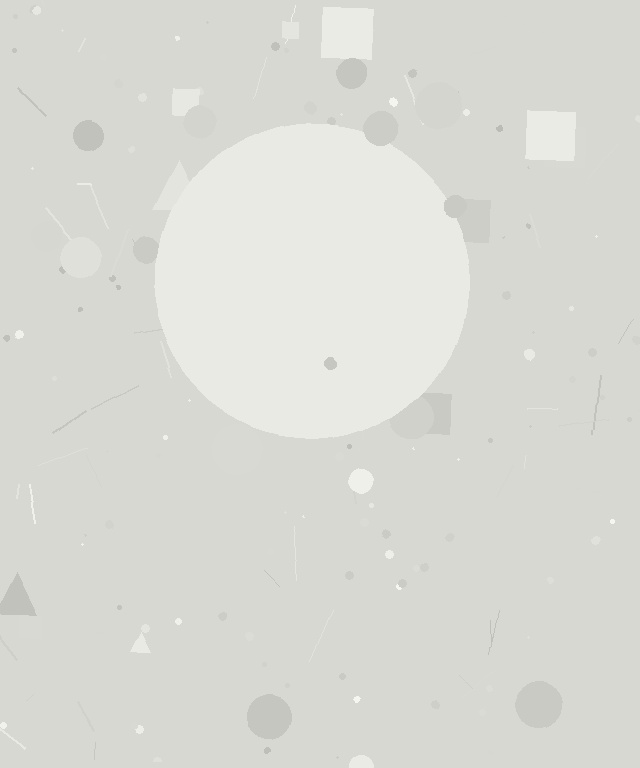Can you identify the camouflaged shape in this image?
The camouflaged shape is a circle.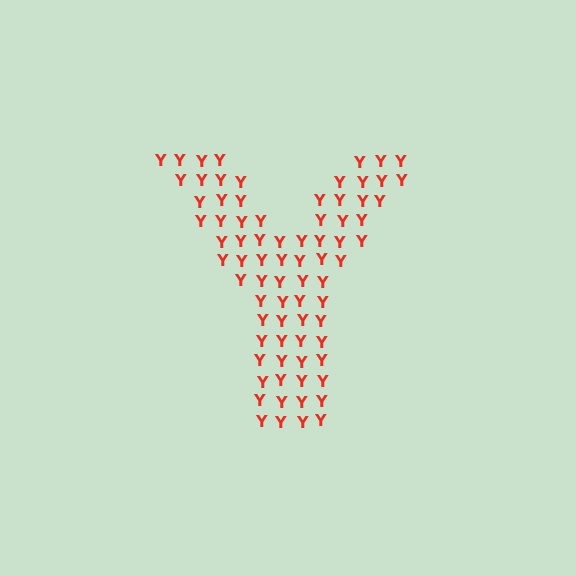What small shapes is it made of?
It is made of small letter Y's.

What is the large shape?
The large shape is the letter Y.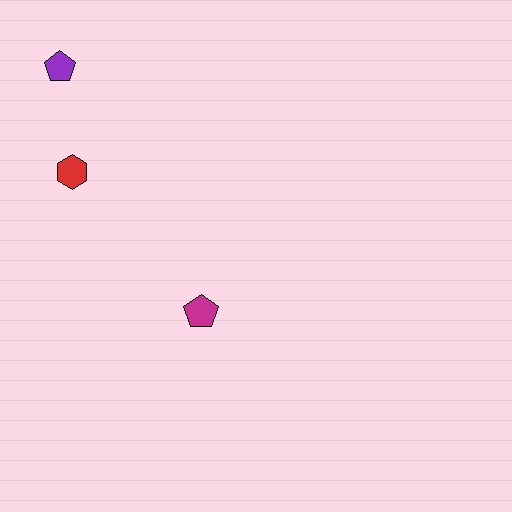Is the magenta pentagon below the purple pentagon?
Yes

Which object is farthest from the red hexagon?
The magenta pentagon is farthest from the red hexagon.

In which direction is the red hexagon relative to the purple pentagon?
The red hexagon is below the purple pentagon.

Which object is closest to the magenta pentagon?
The red hexagon is closest to the magenta pentagon.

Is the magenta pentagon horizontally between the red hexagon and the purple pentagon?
No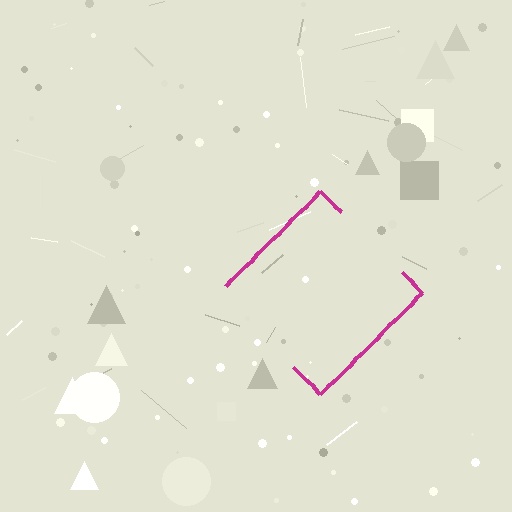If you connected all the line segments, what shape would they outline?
They would outline a diamond.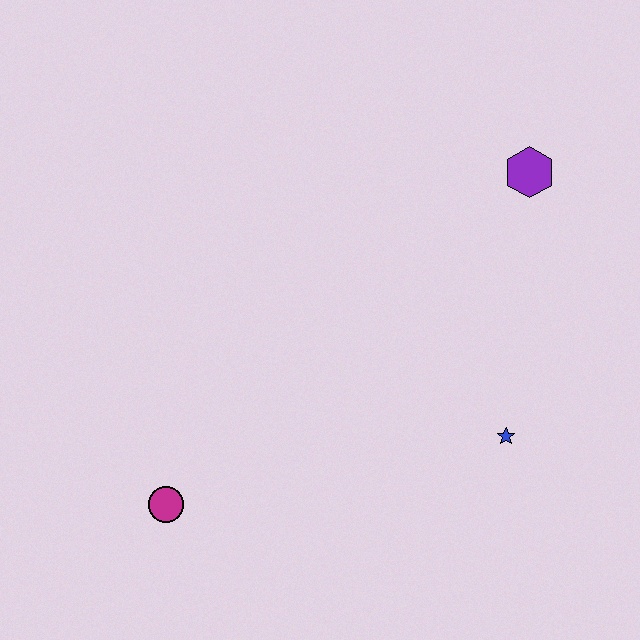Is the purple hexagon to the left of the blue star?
No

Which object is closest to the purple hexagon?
The blue star is closest to the purple hexagon.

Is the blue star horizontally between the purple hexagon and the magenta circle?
Yes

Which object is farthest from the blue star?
The magenta circle is farthest from the blue star.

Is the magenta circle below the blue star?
Yes